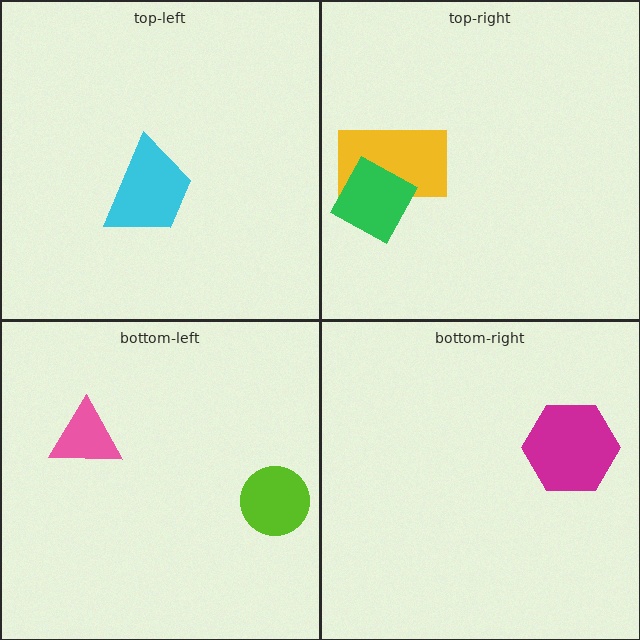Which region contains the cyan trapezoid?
The top-left region.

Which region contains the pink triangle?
The bottom-left region.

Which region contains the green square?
The top-right region.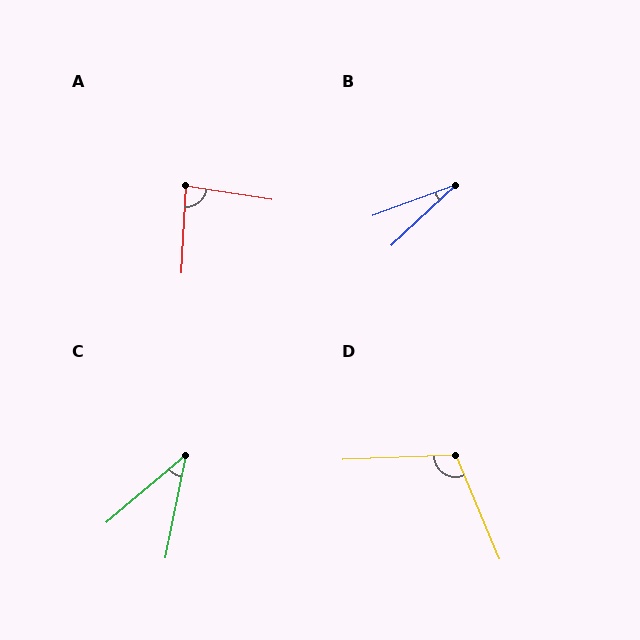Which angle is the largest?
D, at approximately 111 degrees.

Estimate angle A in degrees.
Approximately 85 degrees.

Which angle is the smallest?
B, at approximately 23 degrees.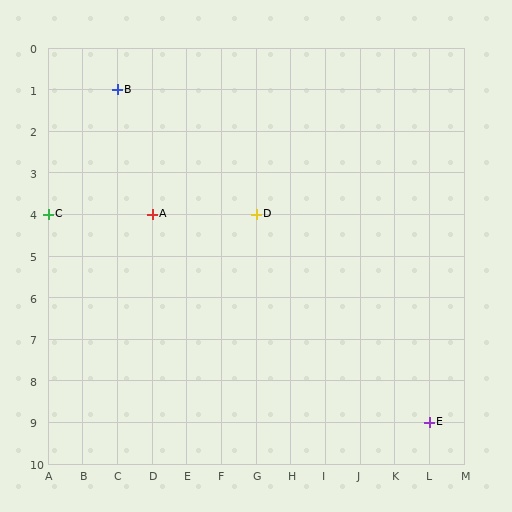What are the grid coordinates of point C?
Point C is at grid coordinates (A, 4).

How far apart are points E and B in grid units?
Points E and B are 9 columns and 8 rows apart (about 12.0 grid units diagonally).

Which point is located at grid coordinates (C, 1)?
Point B is at (C, 1).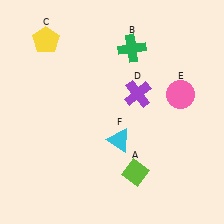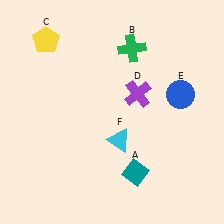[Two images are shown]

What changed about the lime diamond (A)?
In Image 1, A is lime. In Image 2, it changed to teal.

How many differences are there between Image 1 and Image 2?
There are 2 differences between the two images.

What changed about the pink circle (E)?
In Image 1, E is pink. In Image 2, it changed to blue.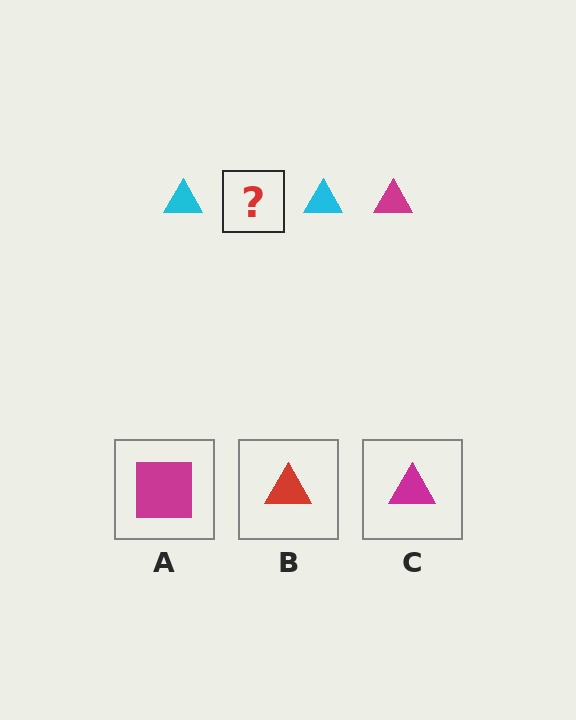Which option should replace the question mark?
Option C.